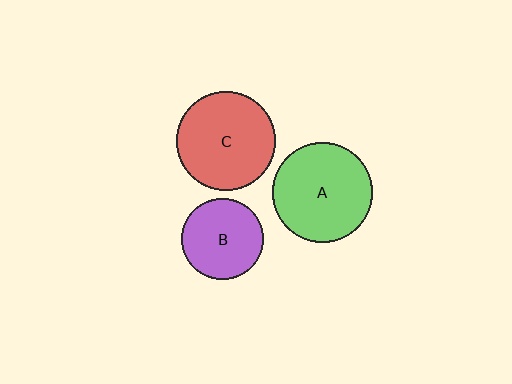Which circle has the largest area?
Circle A (green).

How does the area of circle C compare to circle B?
Approximately 1.5 times.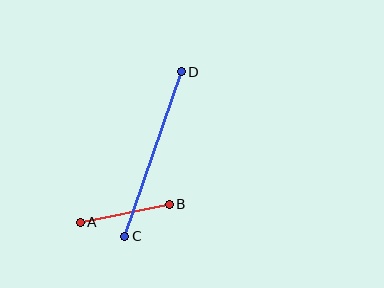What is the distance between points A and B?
The distance is approximately 91 pixels.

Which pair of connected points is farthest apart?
Points C and D are farthest apart.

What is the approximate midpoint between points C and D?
The midpoint is at approximately (153, 154) pixels.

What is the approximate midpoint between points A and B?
The midpoint is at approximately (125, 213) pixels.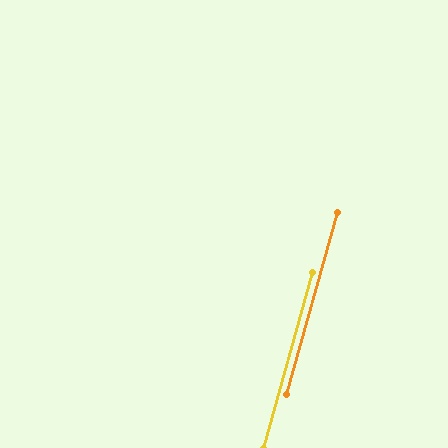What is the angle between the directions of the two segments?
Approximately 0 degrees.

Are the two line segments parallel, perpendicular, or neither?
Parallel — their directions differ by only 0.1°.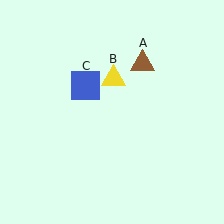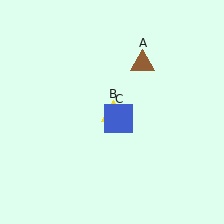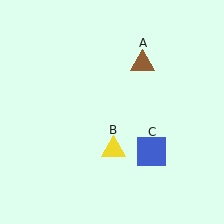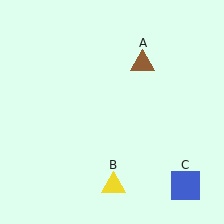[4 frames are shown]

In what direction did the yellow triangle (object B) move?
The yellow triangle (object B) moved down.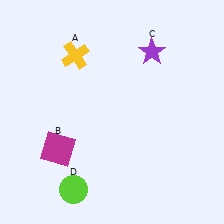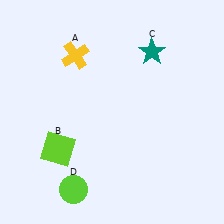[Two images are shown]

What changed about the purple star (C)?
In Image 1, C is purple. In Image 2, it changed to teal.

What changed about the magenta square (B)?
In Image 1, B is magenta. In Image 2, it changed to lime.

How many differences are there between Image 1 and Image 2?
There are 2 differences between the two images.